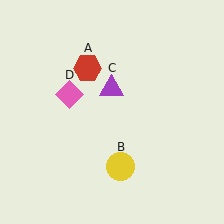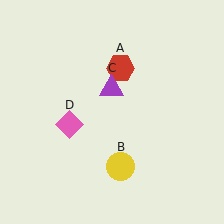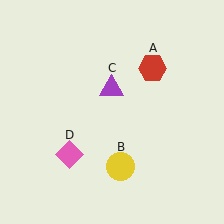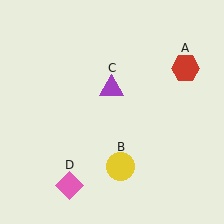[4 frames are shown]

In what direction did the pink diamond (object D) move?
The pink diamond (object D) moved down.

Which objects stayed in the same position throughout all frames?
Yellow circle (object B) and purple triangle (object C) remained stationary.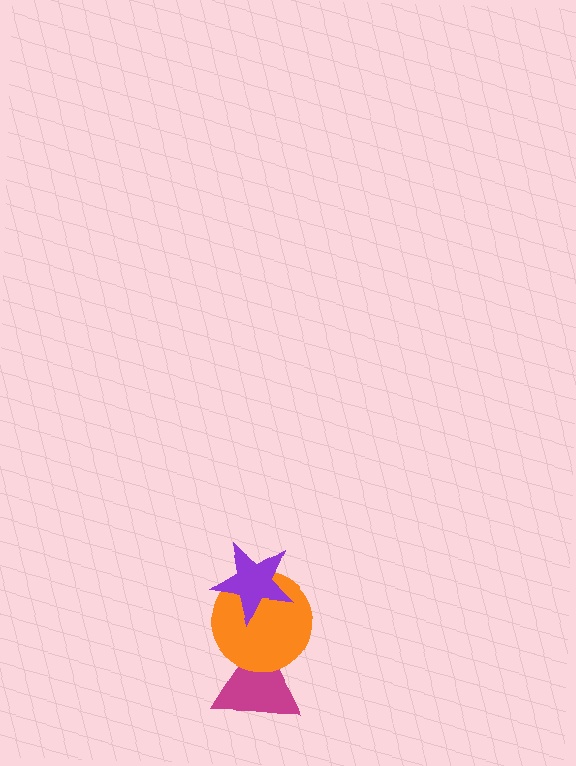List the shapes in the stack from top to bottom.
From top to bottom: the purple star, the orange circle, the magenta triangle.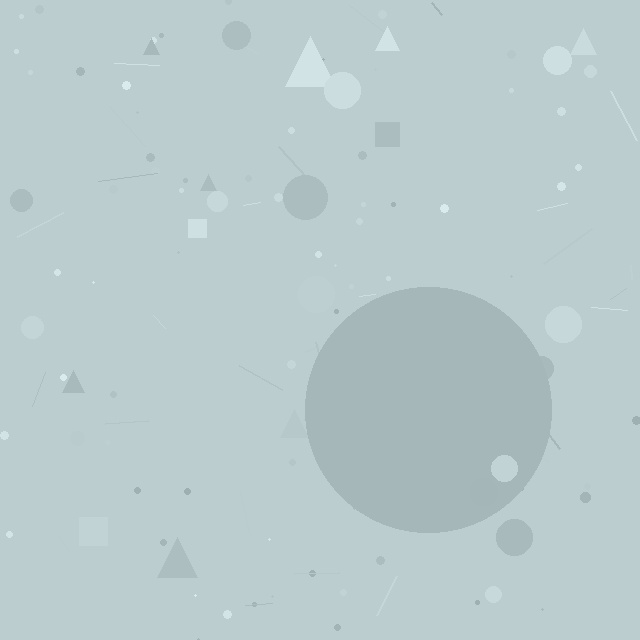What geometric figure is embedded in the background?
A circle is embedded in the background.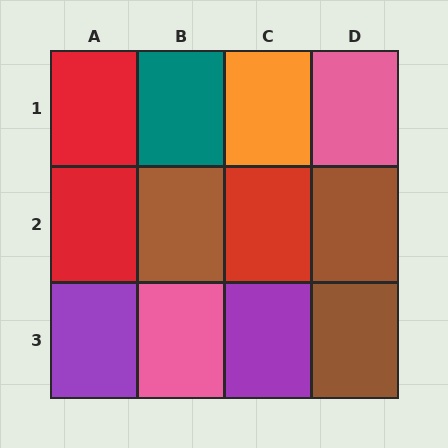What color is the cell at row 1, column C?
Orange.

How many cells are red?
3 cells are red.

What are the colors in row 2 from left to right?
Red, brown, red, brown.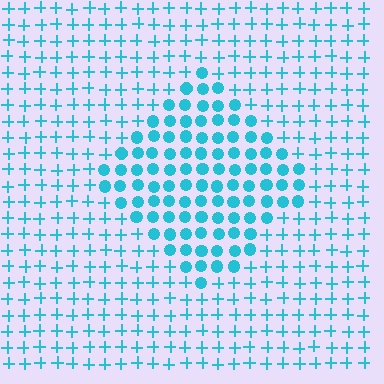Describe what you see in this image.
The image is filled with small cyan elements arranged in a uniform grid. A diamond-shaped region contains circles, while the surrounding area contains plus signs. The boundary is defined purely by the change in element shape.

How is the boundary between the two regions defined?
The boundary is defined by a change in element shape: circles inside vs. plus signs outside. All elements share the same color and spacing.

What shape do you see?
I see a diamond.